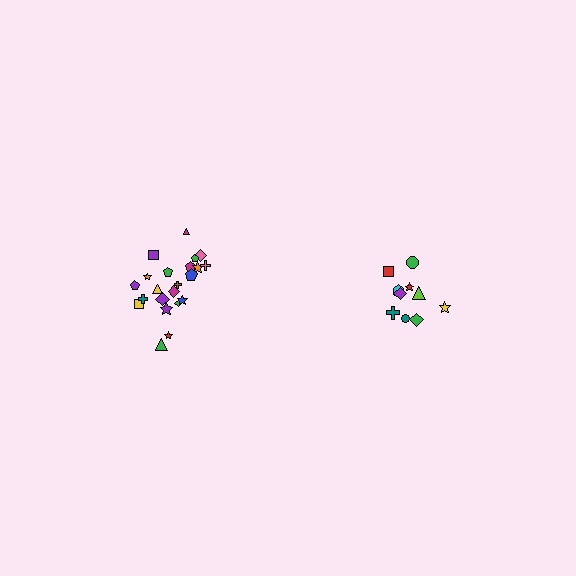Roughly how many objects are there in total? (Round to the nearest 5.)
Roughly 30 objects in total.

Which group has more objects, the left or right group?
The left group.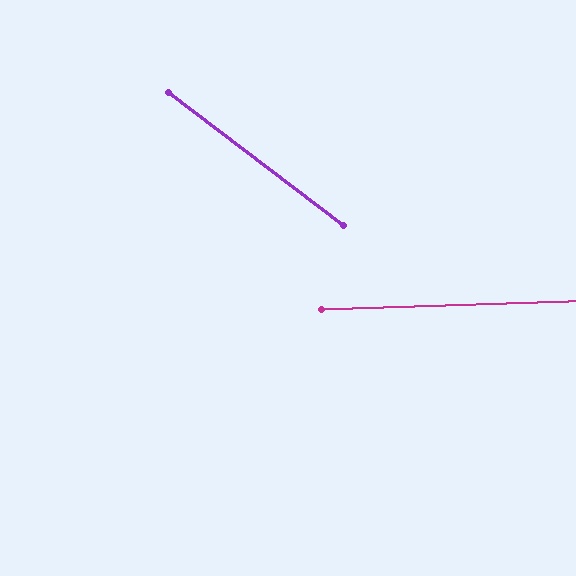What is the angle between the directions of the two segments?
Approximately 39 degrees.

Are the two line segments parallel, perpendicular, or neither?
Neither parallel nor perpendicular — they differ by about 39°.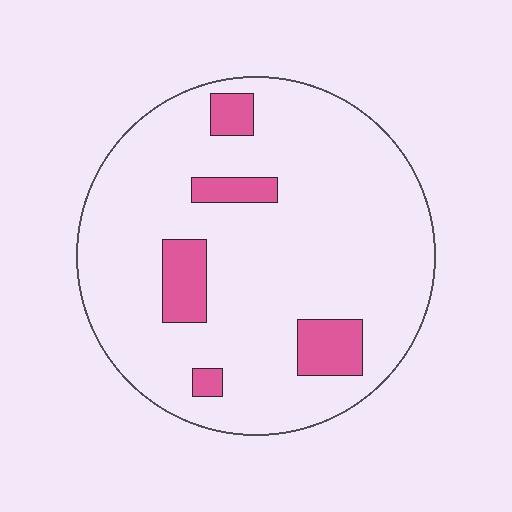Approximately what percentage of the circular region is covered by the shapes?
Approximately 10%.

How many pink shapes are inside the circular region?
5.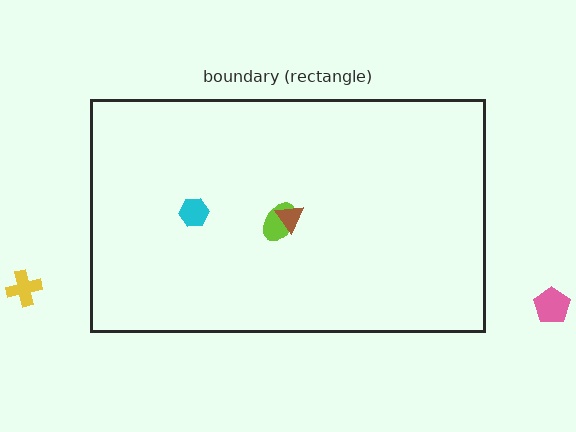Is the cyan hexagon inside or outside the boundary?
Inside.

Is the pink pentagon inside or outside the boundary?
Outside.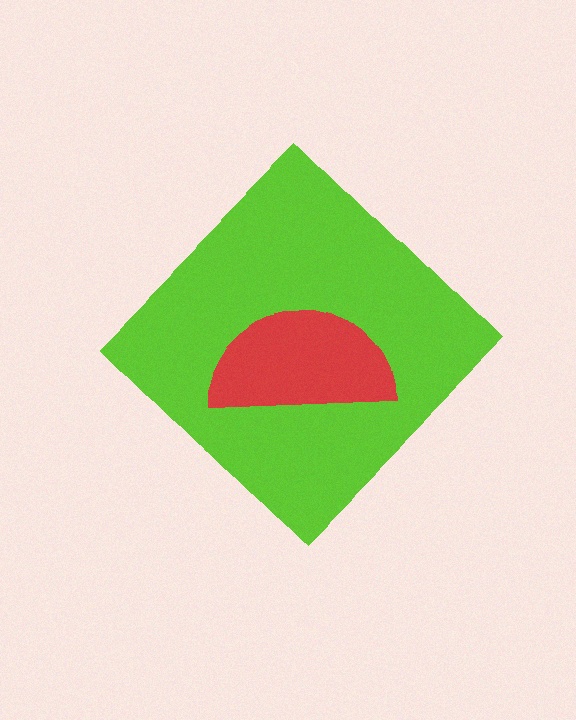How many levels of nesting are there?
2.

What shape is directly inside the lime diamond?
The red semicircle.